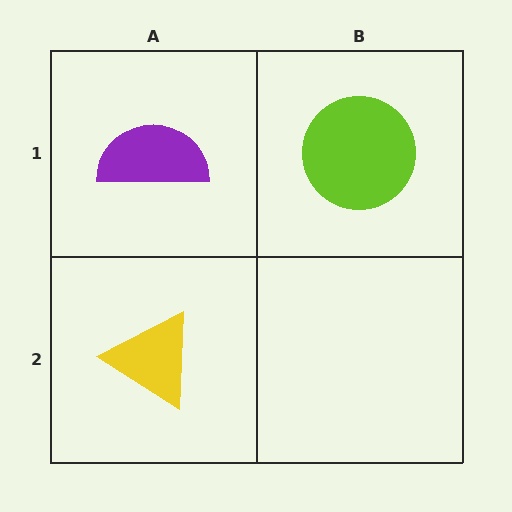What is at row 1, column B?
A lime circle.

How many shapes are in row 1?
2 shapes.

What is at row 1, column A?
A purple semicircle.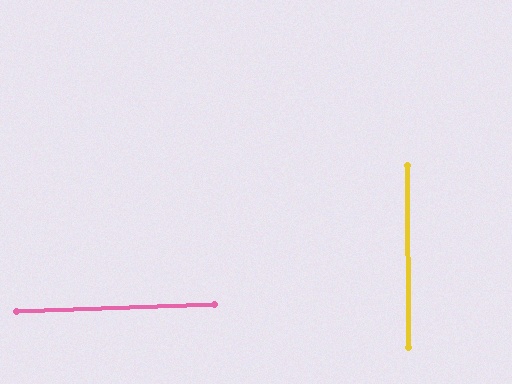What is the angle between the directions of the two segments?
Approximately 88 degrees.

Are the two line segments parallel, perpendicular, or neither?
Perpendicular — they meet at approximately 88°.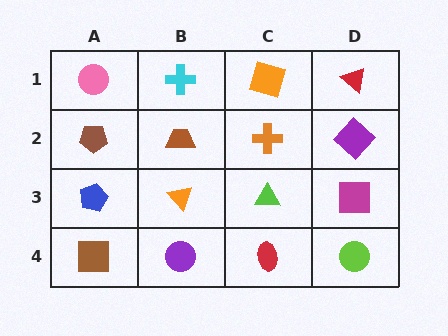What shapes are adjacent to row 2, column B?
A cyan cross (row 1, column B), an orange triangle (row 3, column B), a brown pentagon (row 2, column A), an orange cross (row 2, column C).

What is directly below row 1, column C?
An orange cross.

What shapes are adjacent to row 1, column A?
A brown pentagon (row 2, column A), a cyan cross (row 1, column B).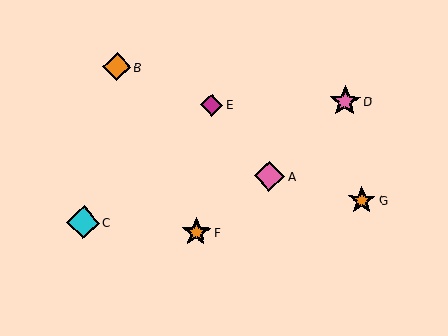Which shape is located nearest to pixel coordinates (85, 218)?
The cyan diamond (labeled C) at (83, 222) is nearest to that location.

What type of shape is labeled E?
Shape E is a magenta diamond.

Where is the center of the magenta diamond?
The center of the magenta diamond is at (212, 105).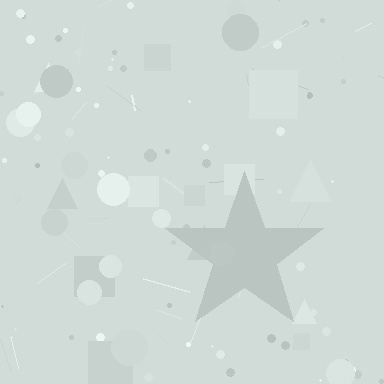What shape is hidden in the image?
A star is hidden in the image.